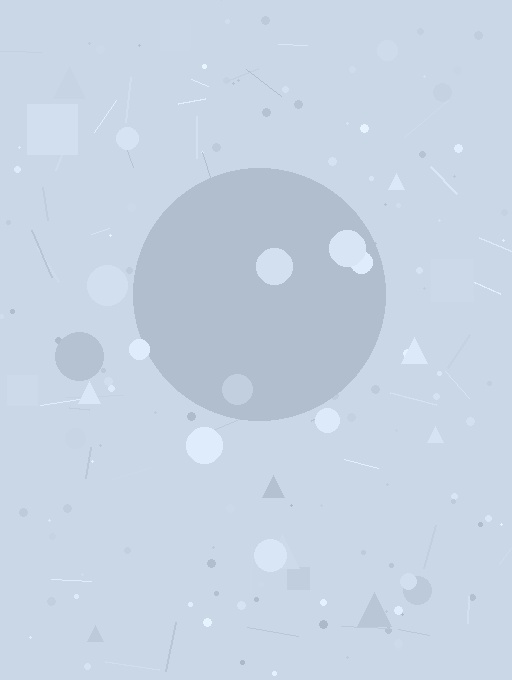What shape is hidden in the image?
A circle is hidden in the image.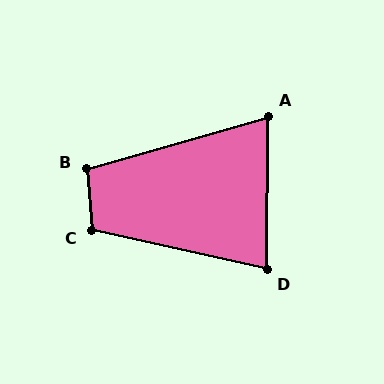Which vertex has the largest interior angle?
C, at approximately 106 degrees.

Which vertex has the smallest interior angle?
A, at approximately 74 degrees.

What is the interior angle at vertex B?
Approximately 102 degrees (obtuse).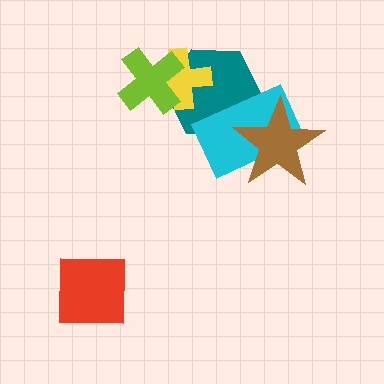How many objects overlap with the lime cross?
2 objects overlap with the lime cross.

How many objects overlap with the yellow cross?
2 objects overlap with the yellow cross.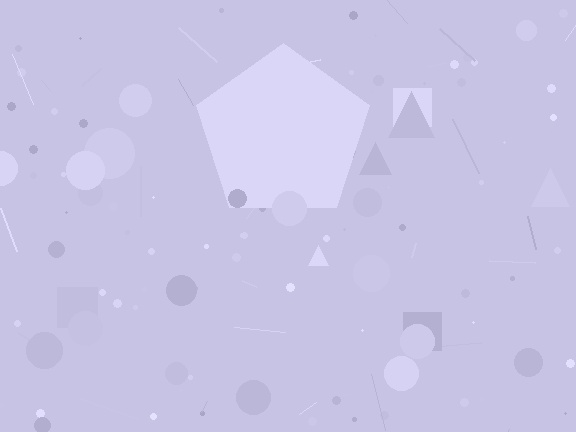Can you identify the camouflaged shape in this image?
The camouflaged shape is a pentagon.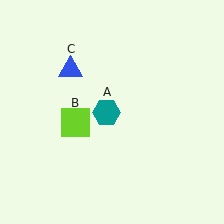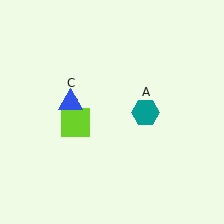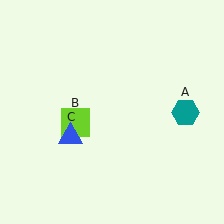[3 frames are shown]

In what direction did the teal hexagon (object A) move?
The teal hexagon (object A) moved right.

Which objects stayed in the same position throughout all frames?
Lime square (object B) remained stationary.